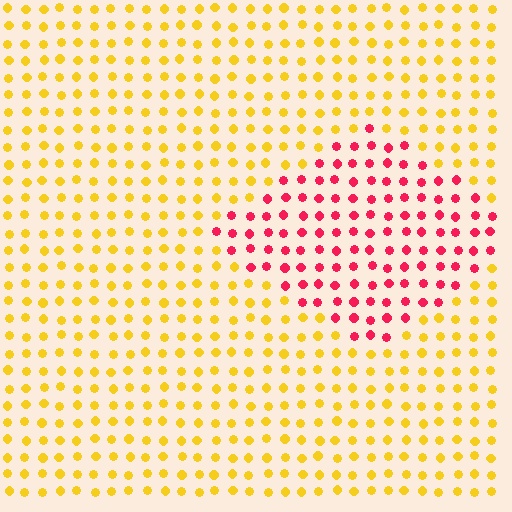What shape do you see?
I see a diamond.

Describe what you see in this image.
The image is filled with small yellow elements in a uniform arrangement. A diamond-shaped region is visible where the elements are tinted to a slightly different hue, forming a subtle color boundary.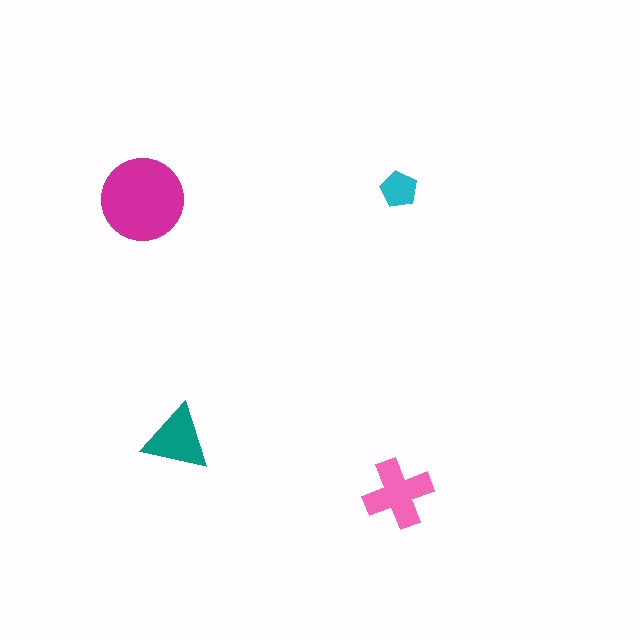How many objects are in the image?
There are 4 objects in the image.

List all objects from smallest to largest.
The cyan pentagon, the teal triangle, the pink cross, the magenta circle.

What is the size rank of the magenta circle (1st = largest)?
1st.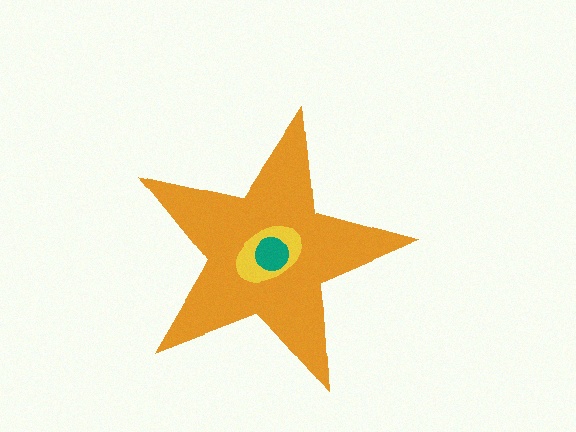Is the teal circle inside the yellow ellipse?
Yes.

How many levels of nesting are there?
3.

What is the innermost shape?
The teal circle.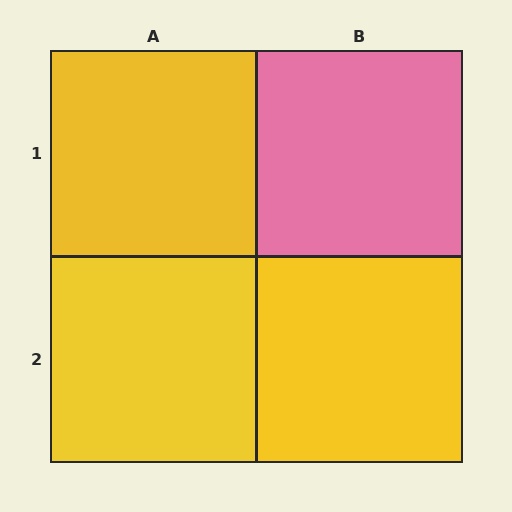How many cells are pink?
1 cell is pink.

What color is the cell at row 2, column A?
Yellow.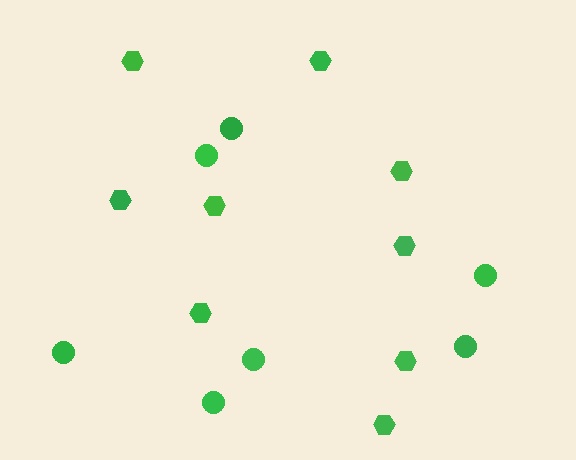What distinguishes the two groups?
There are 2 groups: one group of circles (7) and one group of hexagons (9).